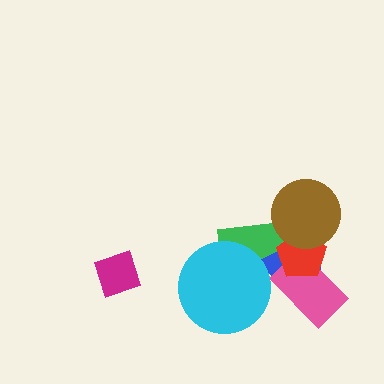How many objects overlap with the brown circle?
3 objects overlap with the brown circle.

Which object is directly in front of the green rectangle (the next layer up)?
The blue triangle is directly in front of the green rectangle.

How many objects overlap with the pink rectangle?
3 objects overlap with the pink rectangle.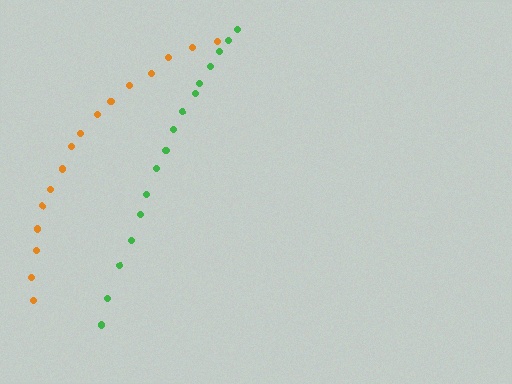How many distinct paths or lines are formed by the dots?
There are 2 distinct paths.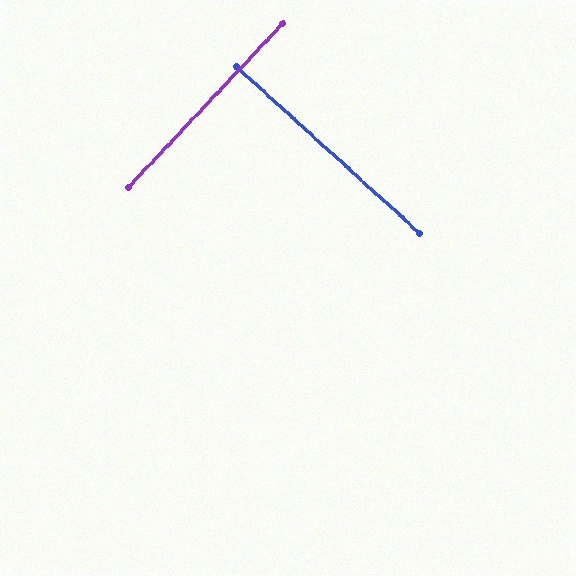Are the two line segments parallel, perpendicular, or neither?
Perpendicular — they meet at approximately 89°.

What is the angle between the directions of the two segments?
Approximately 89 degrees.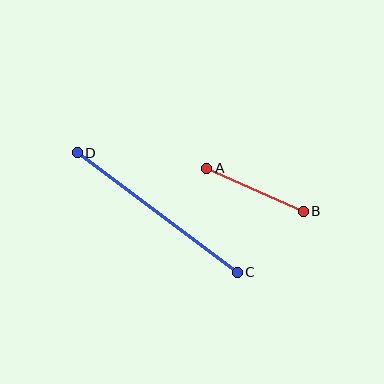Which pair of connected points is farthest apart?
Points C and D are farthest apart.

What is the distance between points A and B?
The distance is approximately 105 pixels.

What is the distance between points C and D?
The distance is approximately 200 pixels.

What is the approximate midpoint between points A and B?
The midpoint is at approximately (255, 190) pixels.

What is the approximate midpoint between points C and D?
The midpoint is at approximately (157, 213) pixels.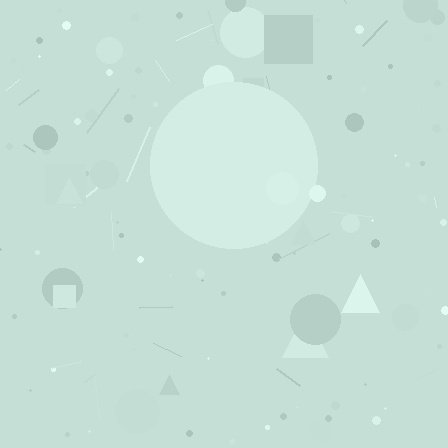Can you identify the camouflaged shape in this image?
The camouflaged shape is a circle.